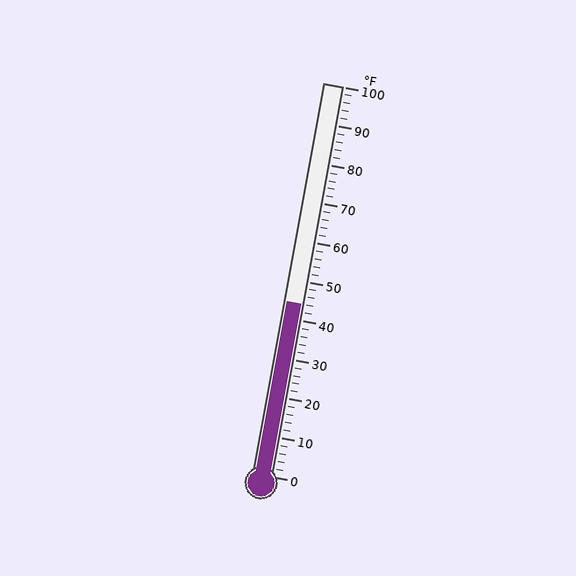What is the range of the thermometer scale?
The thermometer scale ranges from 0°F to 100°F.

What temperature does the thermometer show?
The thermometer shows approximately 44°F.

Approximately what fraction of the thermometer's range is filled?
The thermometer is filled to approximately 45% of its range.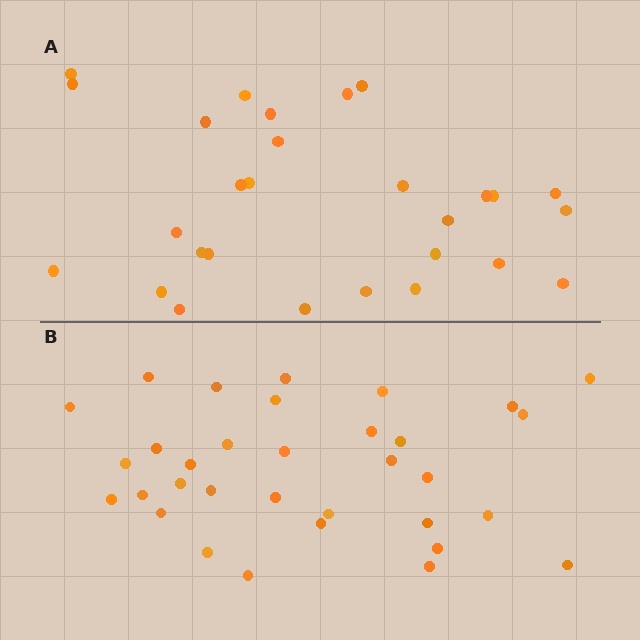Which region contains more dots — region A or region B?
Region B (the bottom region) has more dots.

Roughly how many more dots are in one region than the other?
Region B has about 5 more dots than region A.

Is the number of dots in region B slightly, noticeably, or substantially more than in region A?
Region B has only slightly more — the two regions are fairly close. The ratio is roughly 1.2 to 1.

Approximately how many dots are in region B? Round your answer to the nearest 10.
About 30 dots. (The exact count is 33, which rounds to 30.)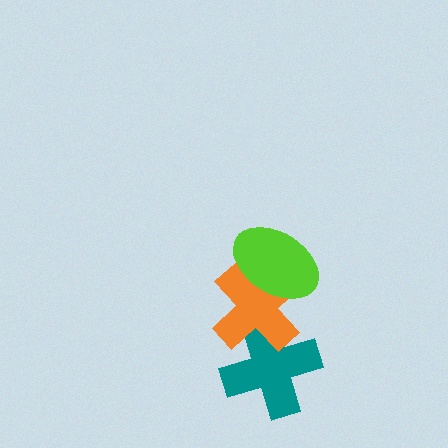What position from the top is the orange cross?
The orange cross is 2nd from the top.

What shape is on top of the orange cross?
The lime ellipse is on top of the orange cross.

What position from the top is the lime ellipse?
The lime ellipse is 1st from the top.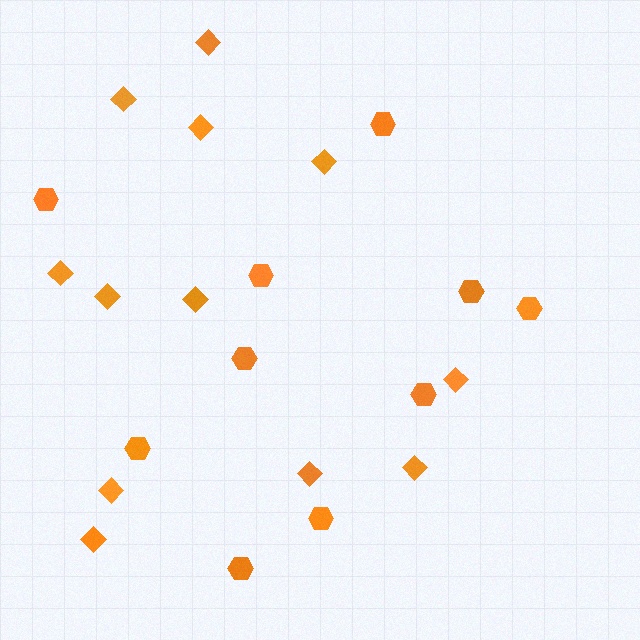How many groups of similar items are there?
There are 2 groups: one group of diamonds (12) and one group of hexagons (10).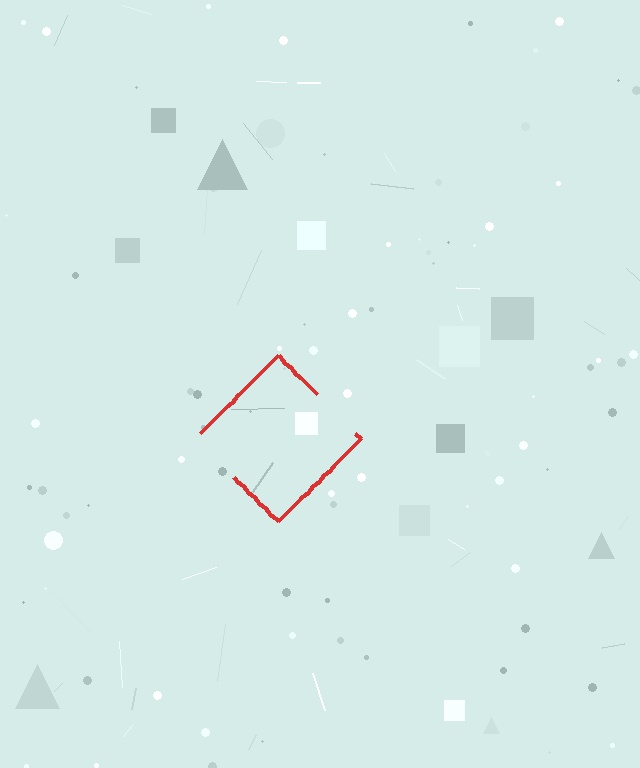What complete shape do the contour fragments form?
The contour fragments form a diamond.